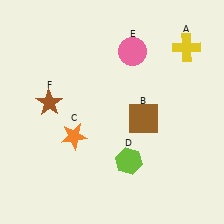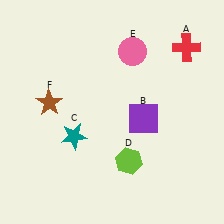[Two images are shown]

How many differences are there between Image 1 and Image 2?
There are 3 differences between the two images.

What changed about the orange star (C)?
In Image 1, C is orange. In Image 2, it changed to teal.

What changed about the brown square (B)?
In Image 1, B is brown. In Image 2, it changed to purple.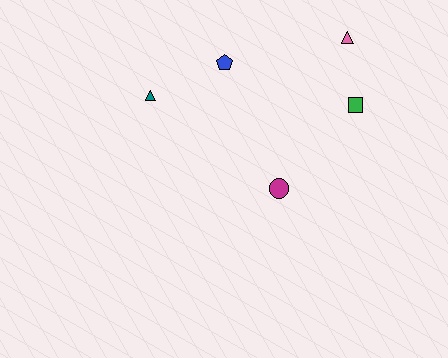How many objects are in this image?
There are 5 objects.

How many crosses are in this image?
There are no crosses.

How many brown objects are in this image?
There are no brown objects.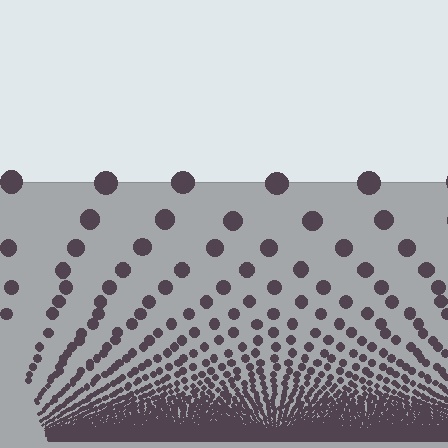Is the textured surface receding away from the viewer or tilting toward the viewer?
The surface appears to tilt toward the viewer. Texture elements get larger and sparser toward the top.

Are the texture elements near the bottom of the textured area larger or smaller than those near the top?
Smaller. The gradient is inverted — elements near the bottom are smaller and denser.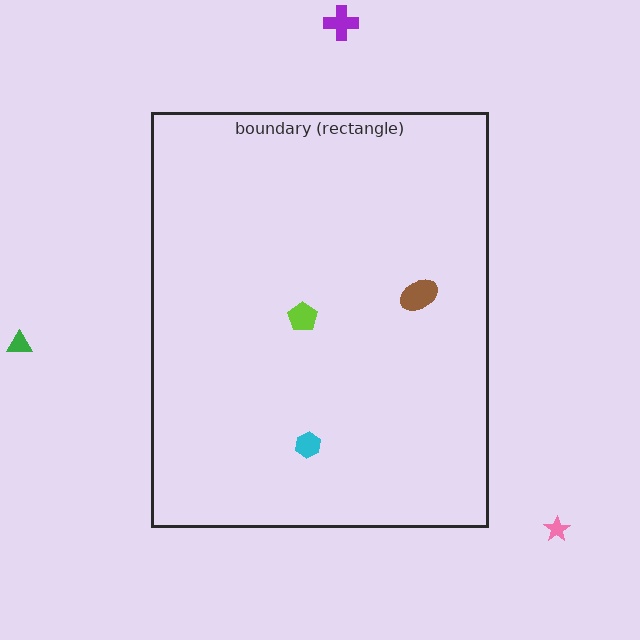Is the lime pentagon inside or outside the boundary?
Inside.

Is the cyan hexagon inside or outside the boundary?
Inside.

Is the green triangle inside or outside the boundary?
Outside.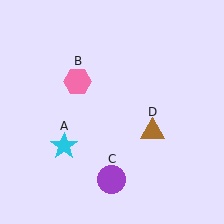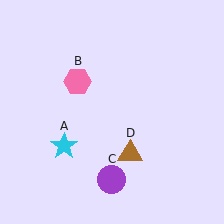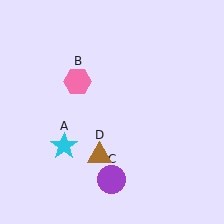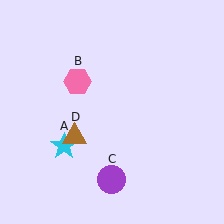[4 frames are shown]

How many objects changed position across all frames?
1 object changed position: brown triangle (object D).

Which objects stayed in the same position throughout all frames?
Cyan star (object A) and pink hexagon (object B) and purple circle (object C) remained stationary.